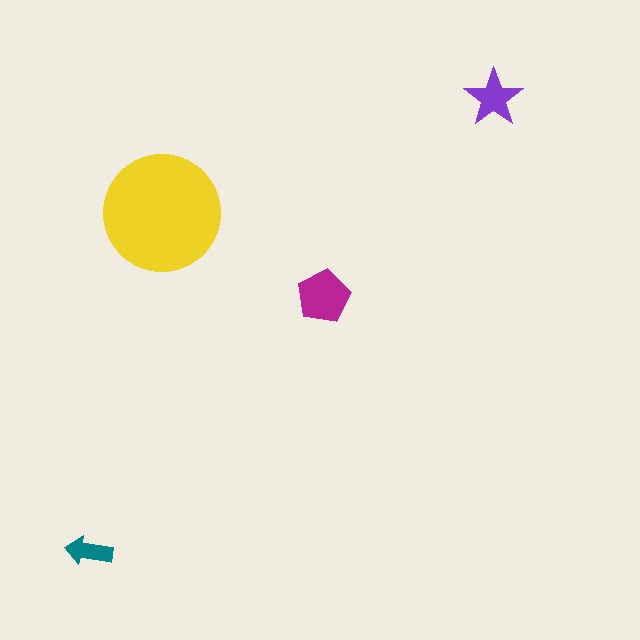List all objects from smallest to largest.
The teal arrow, the purple star, the magenta pentagon, the yellow circle.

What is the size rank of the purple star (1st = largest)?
3rd.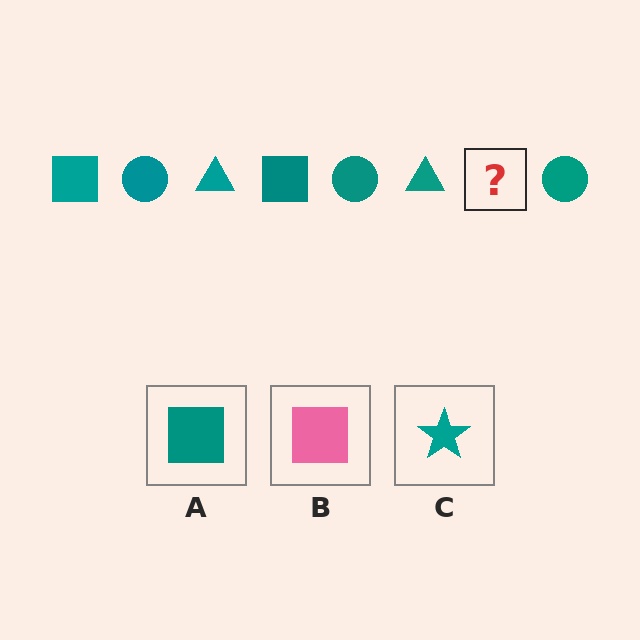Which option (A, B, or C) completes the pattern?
A.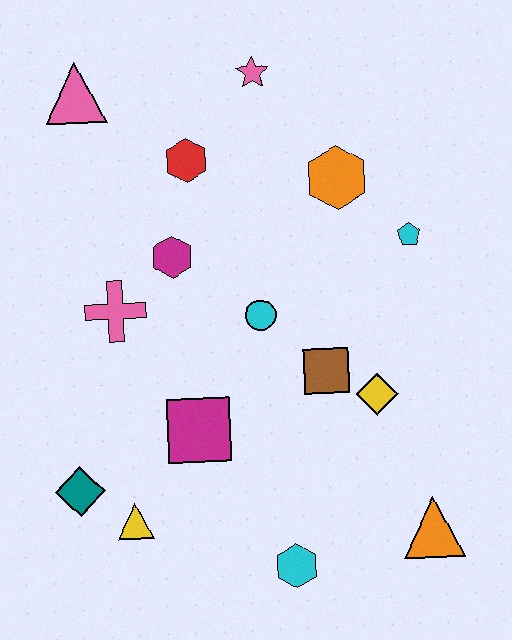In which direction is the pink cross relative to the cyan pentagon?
The pink cross is to the left of the cyan pentagon.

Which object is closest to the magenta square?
The yellow triangle is closest to the magenta square.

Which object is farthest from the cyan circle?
The pink triangle is farthest from the cyan circle.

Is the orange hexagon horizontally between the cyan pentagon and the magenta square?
Yes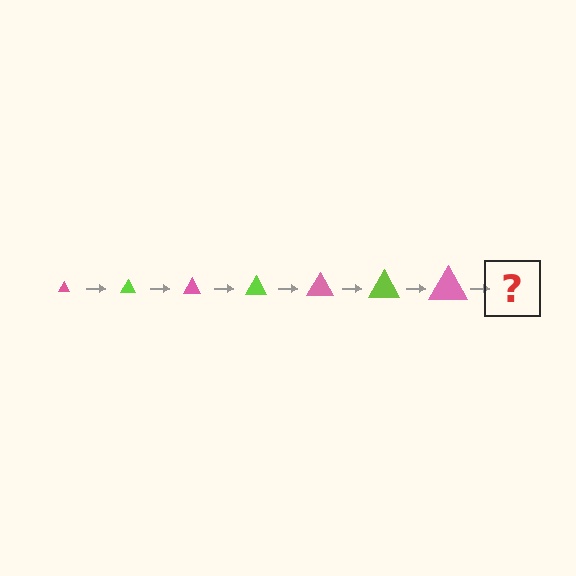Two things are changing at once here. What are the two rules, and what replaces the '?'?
The two rules are that the triangle grows larger each step and the color cycles through pink and lime. The '?' should be a lime triangle, larger than the previous one.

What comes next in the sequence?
The next element should be a lime triangle, larger than the previous one.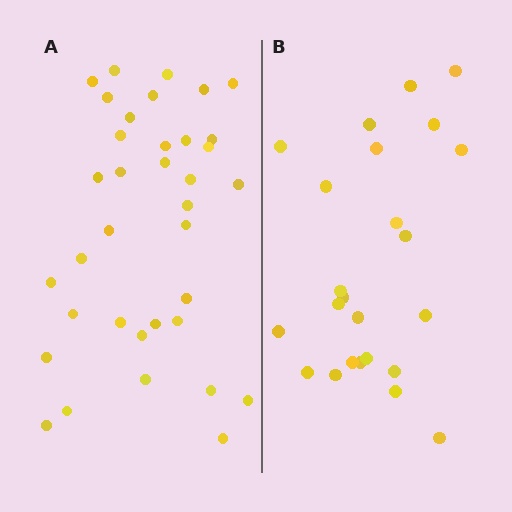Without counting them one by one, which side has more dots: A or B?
Region A (the left region) has more dots.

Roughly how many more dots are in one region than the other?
Region A has roughly 12 or so more dots than region B.